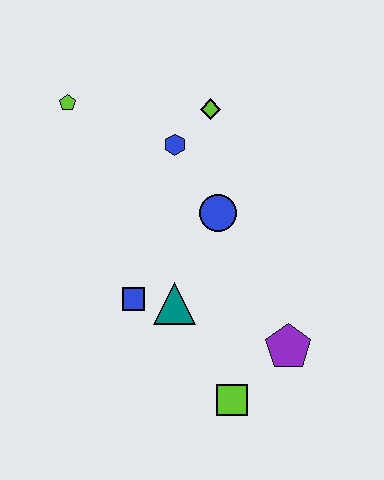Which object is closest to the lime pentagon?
The blue hexagon is closest to the lime pentagon.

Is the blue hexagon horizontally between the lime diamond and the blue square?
Yes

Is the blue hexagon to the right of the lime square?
No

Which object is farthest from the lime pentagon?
The lime square is farthest from the lime pentagon.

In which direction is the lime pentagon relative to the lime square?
The lime pentagon is above the lime square.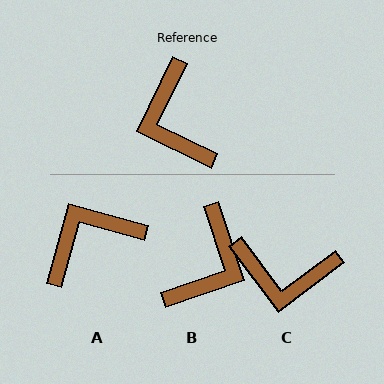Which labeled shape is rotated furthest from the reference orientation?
B, about 135 degrees away.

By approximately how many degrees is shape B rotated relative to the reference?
Approximately 135 degrees counter-clockwise.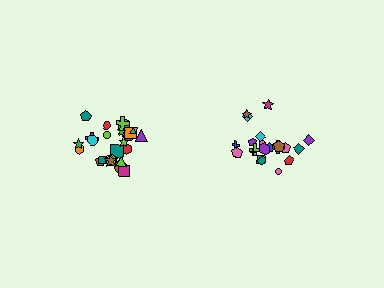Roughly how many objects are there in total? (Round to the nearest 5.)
Roughly 45 objects in total.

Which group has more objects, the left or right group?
The left group.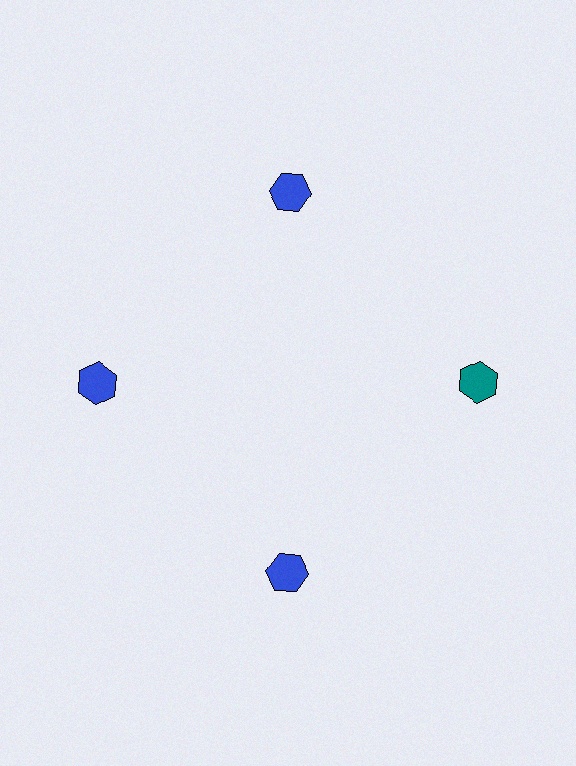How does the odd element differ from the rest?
It has a different color: teal instead of blue.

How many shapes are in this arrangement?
There are 4 shapes arranged in a ring pattern.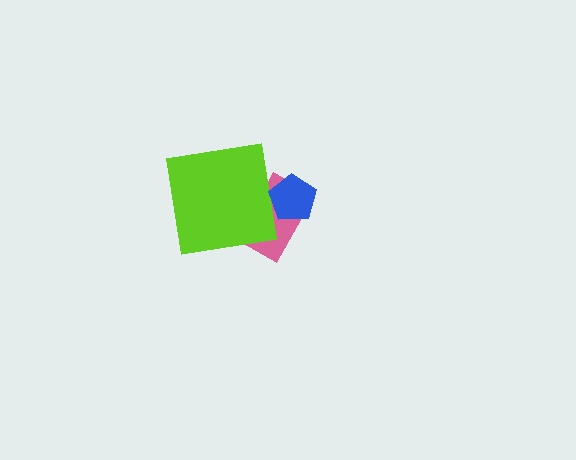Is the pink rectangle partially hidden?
Yes, it is partially covered by another shape.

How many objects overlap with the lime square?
1 object overlaps with the lime square.